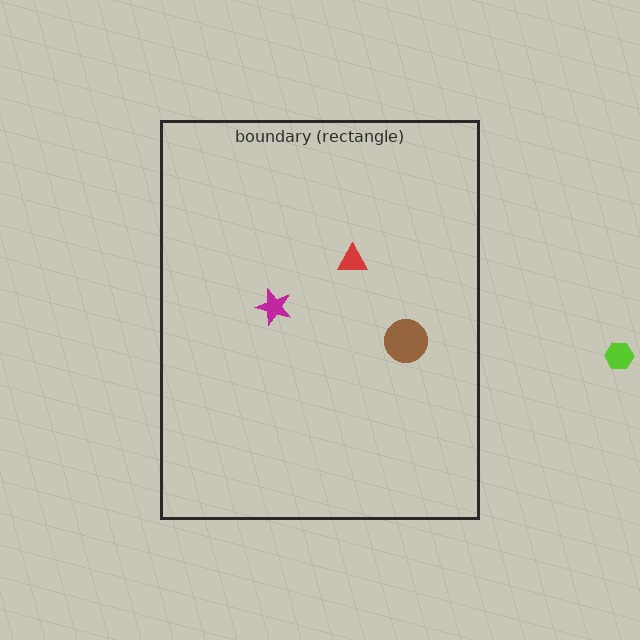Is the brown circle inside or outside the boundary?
Inside.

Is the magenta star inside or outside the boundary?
Inside.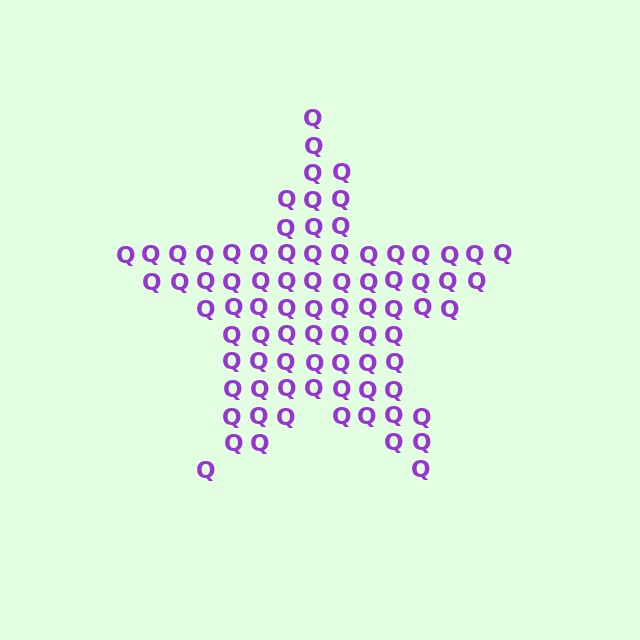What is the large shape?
The large shape is a star.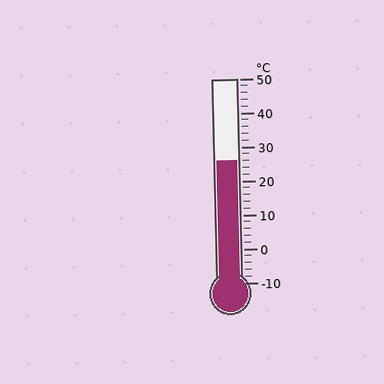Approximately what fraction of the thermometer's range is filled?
The thermometer is filled to approximately 60% of its range.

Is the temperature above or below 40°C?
The temperature is below 40°C.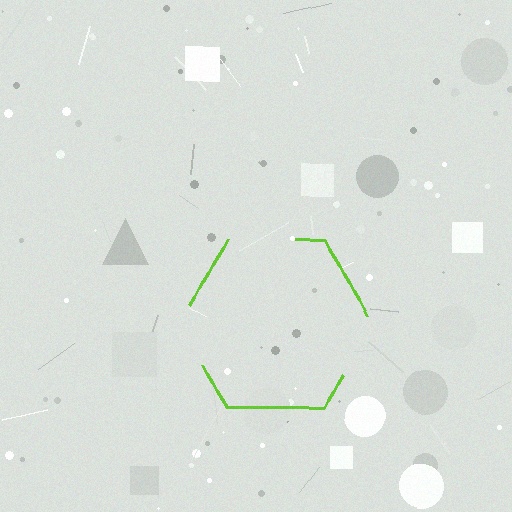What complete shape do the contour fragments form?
The contour fragments form a hexagon.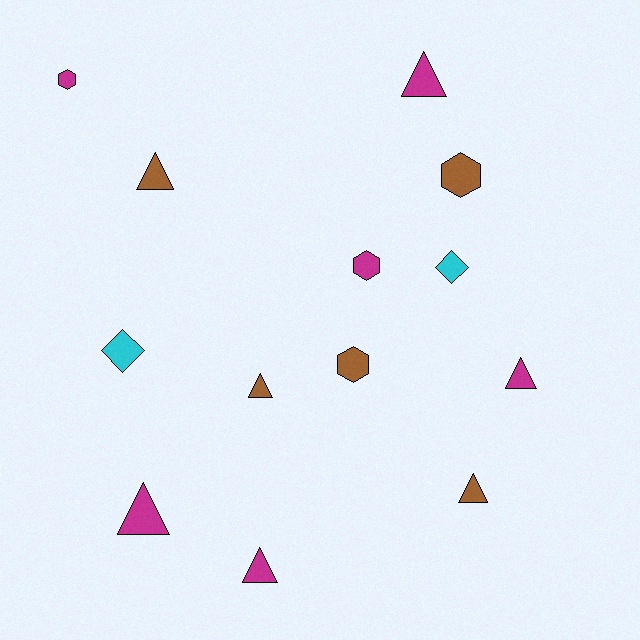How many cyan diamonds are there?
There are 2 cyan diamonds.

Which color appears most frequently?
Magenta, with 6 objects.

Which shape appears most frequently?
Triangle, with 7 objects.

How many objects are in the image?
There are 13 objects.